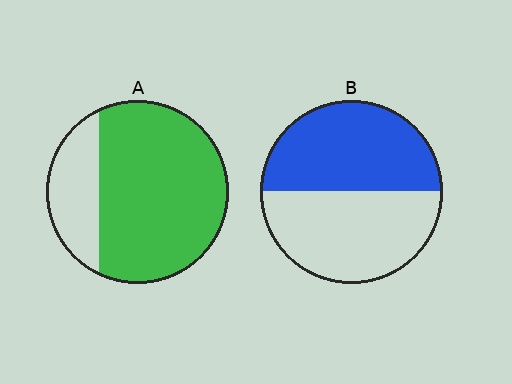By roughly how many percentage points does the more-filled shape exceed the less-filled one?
By roughly 25 percentage points (A over B).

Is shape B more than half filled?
Roughly half.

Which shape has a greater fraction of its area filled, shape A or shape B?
Shape A.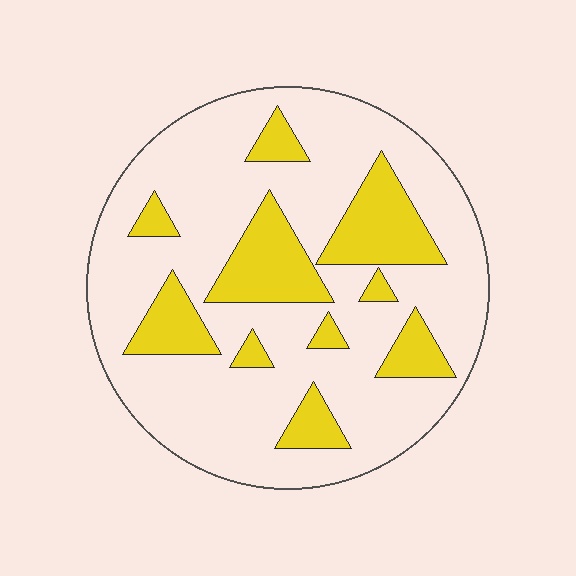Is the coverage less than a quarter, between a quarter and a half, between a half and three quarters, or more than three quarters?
Less than a quarter.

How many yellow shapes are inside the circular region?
10.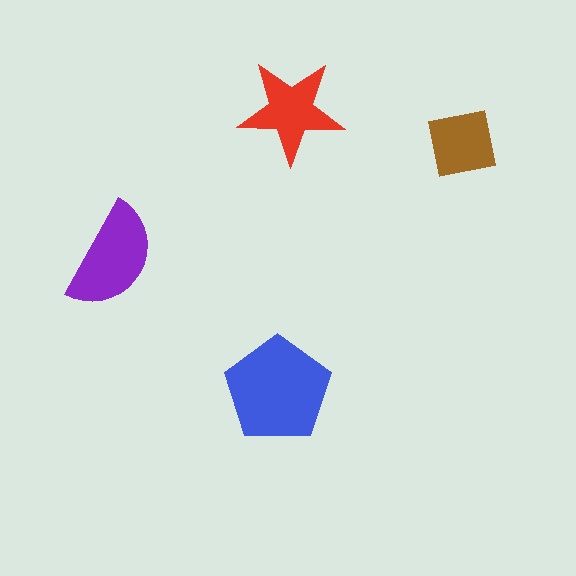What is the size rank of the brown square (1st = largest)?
4th.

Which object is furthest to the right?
The brown square is rightmost.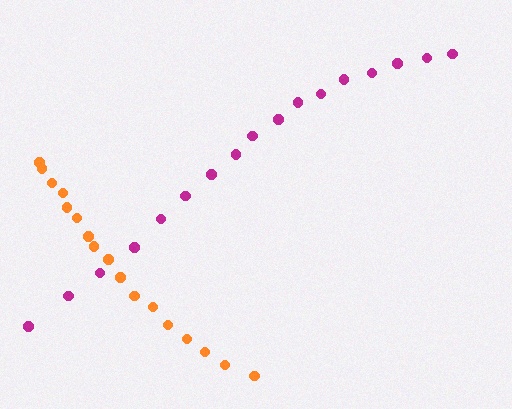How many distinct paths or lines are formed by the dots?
There are 2 distinct paths.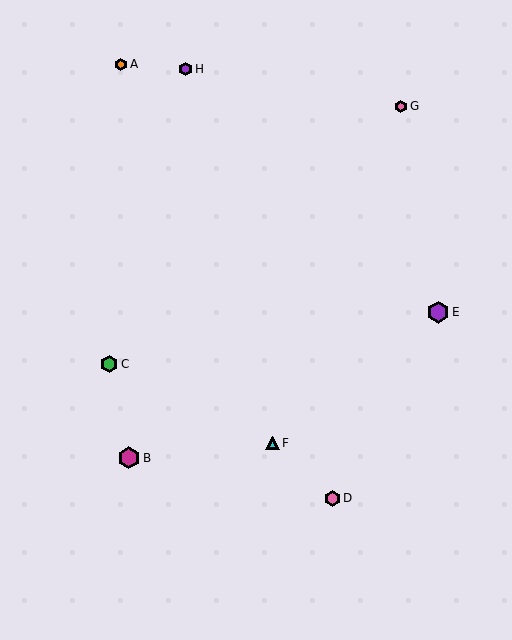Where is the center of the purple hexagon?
The center of the purple hexagon is at (438, 312).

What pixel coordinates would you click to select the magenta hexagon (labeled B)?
Click at (129, 458) to select the magenta hexagon B.